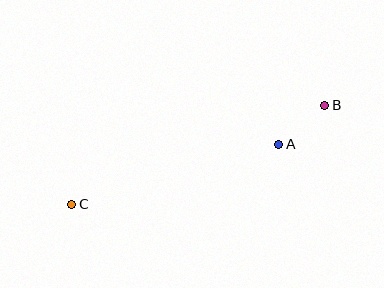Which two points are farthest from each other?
Points B and C are farthest from each other.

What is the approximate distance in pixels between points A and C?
The distance between A and C is approximately 215 pixels.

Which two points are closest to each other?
Points A and B are closest to each other.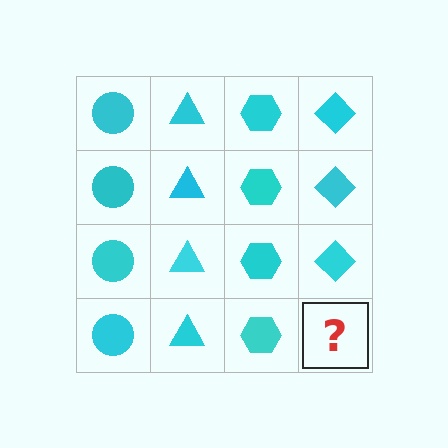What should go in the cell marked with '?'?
The missing cell should contain a cyan diamond.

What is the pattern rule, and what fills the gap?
The rule is that each column has a consistent shape. The gap should be filled with a cyan diamond.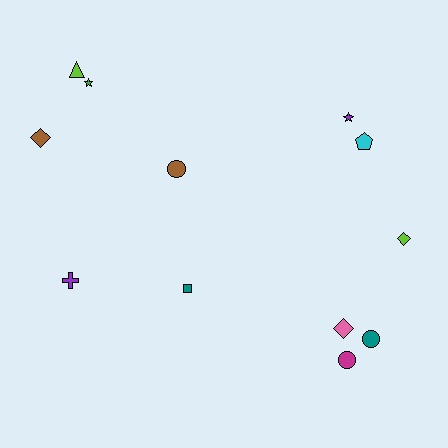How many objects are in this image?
There are 12 objects.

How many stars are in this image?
There are 2 stars.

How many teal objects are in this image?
There are 2 teal objects.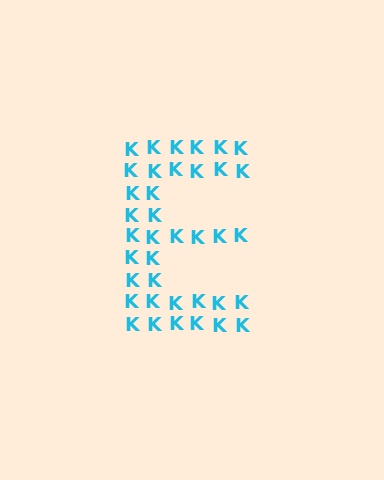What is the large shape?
The large shape is the letter E.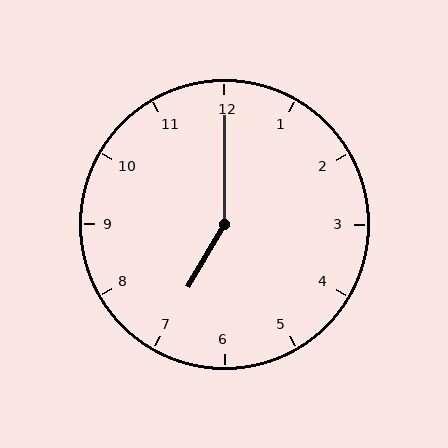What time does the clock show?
7:00.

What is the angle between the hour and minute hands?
Approximately 150 degrees.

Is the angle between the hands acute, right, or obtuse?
It is obtuse.